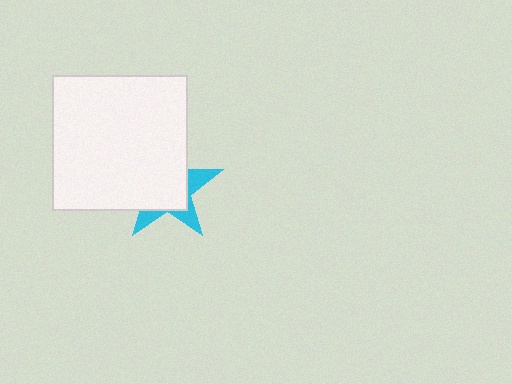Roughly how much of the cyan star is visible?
A small part of it is visible (roughly 31%).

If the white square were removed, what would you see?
You would see the complete cyan star.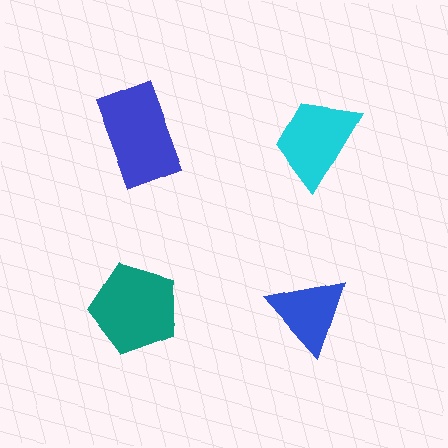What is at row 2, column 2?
A blue triangle.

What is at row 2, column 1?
A teal pentagon.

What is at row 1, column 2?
A cyan trapezoid.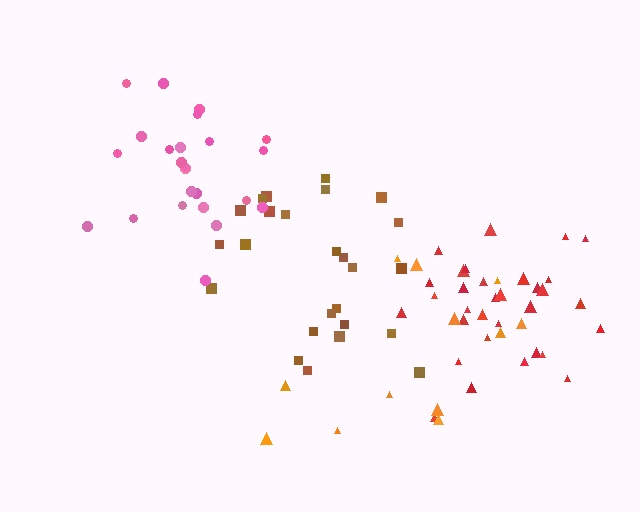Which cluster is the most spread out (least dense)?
Orange.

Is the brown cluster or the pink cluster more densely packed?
Pink.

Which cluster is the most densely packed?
Pink.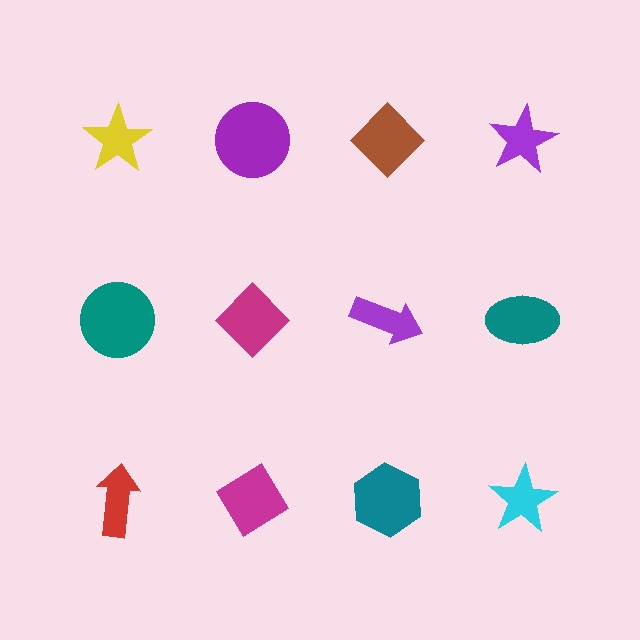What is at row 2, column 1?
A teal circle.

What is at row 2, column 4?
A teal ellipse.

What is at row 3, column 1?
A red arrow.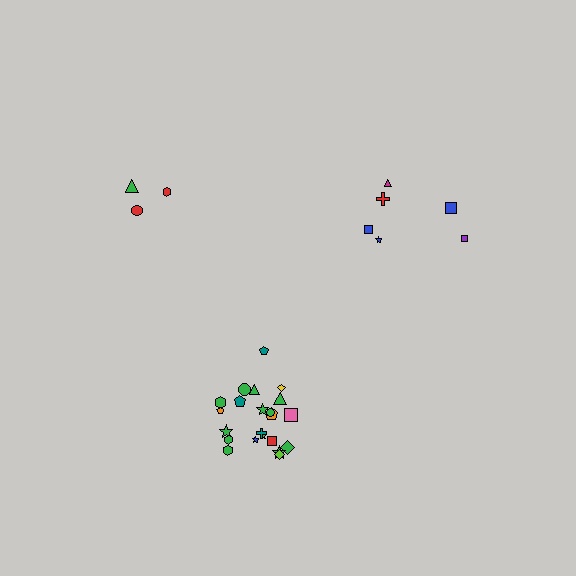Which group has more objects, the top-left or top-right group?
The top-right group.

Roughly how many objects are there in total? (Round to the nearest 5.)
Roughly 30 objects in total.